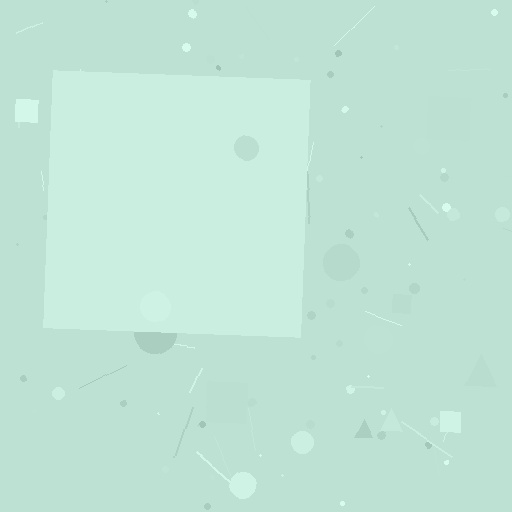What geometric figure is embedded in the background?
A square is embedded in the background.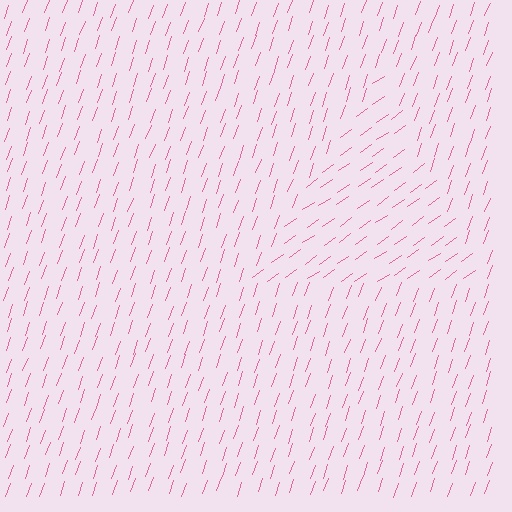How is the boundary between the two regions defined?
The boundary is defined purely by a change in line orientation (approximately 35 degrees difference). All lines are the same color and thickness.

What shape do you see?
I see a triangle.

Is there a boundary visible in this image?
Yes, there is a texture boundary formed by a change in line orientation.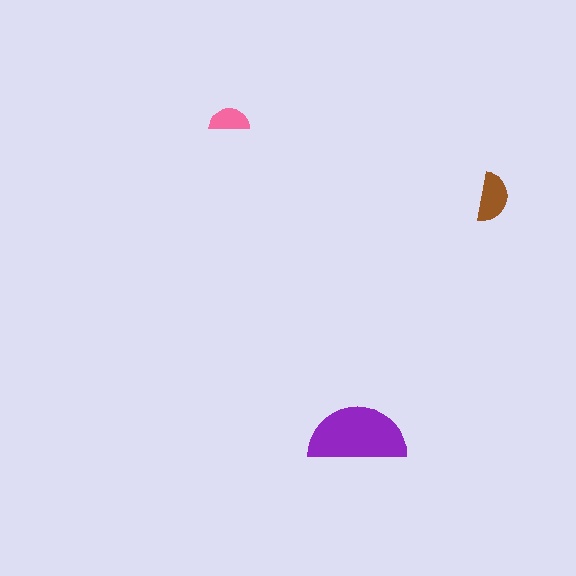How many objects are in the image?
There are 3 objects in the image.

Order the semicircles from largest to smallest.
the purple one, the brown one, the pink one.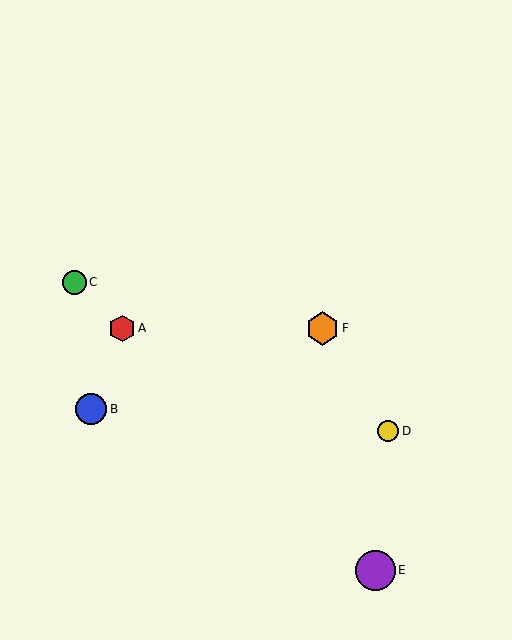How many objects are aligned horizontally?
2 objects (A, F) are aligned horizontally.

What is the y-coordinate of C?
Object C is at y≈282.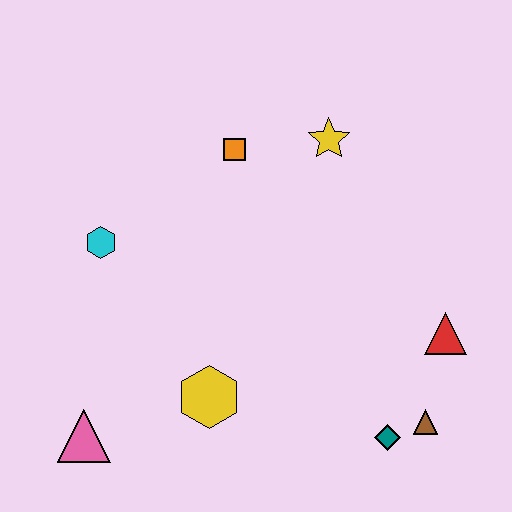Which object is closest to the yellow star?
The orange square is closest to the yellow star.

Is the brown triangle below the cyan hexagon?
Yes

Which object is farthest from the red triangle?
The pink triangle is farthest from the red triangle.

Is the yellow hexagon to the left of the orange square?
Yes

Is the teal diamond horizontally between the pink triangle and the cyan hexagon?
No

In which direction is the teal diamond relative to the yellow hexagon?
The teal diamond is to the right of the yellow hexagon.